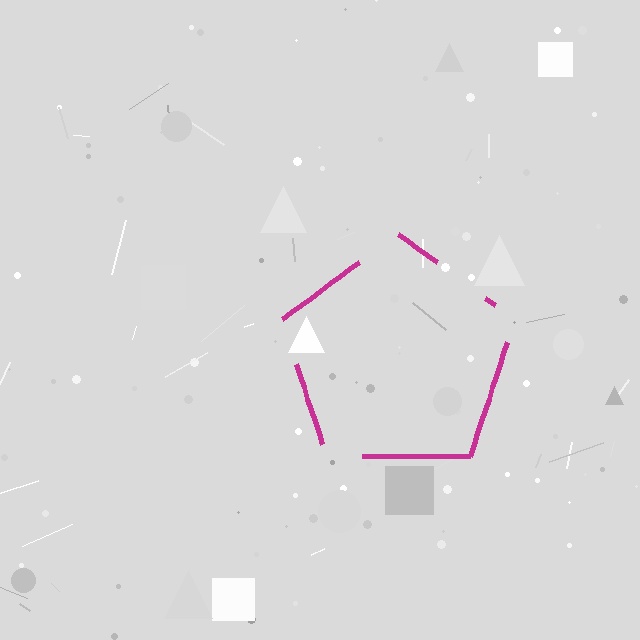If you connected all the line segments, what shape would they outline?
They would outline a pentagon.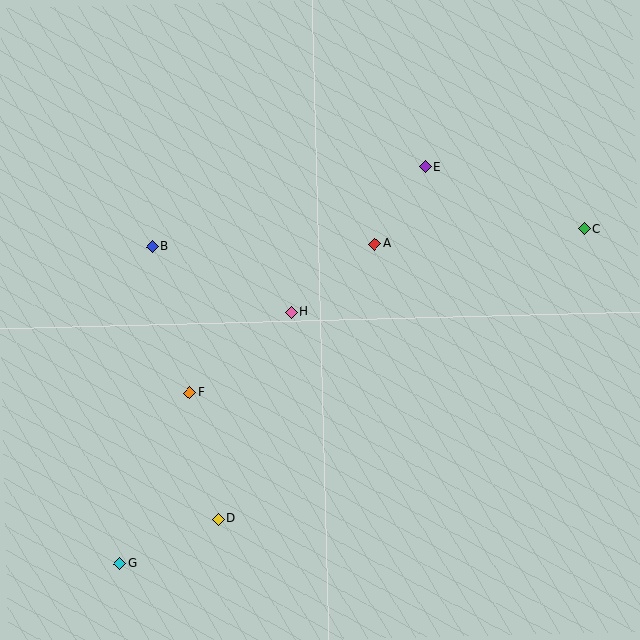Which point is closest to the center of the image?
Point H at (291, 312) is closest to the center.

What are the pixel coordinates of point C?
Point C is at (584, 229).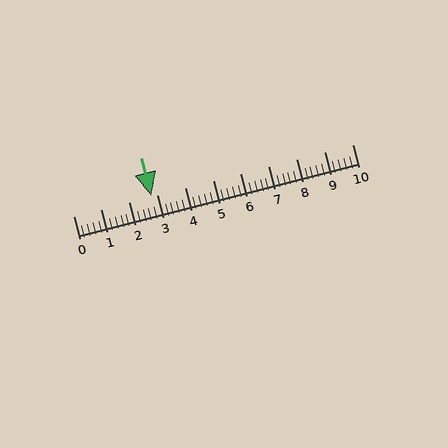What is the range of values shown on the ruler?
The ruler shows values from 0 to 10.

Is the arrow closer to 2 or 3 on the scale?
The arrow is closer to 3.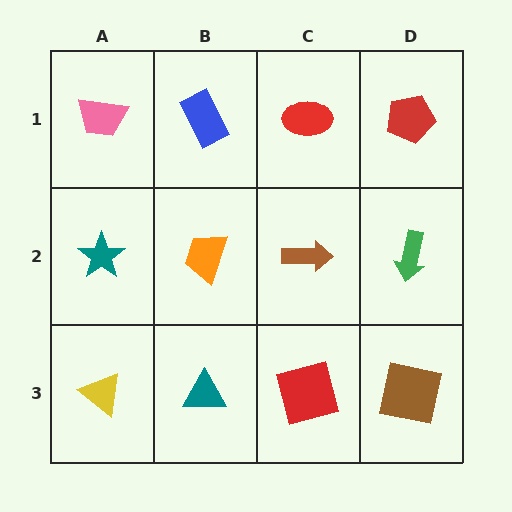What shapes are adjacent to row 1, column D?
A green arrow (row 2, column D), a red ellipse (row 1, column C).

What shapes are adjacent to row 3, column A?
A teal star (row 2, column A), a teal triangle (row 3, column B).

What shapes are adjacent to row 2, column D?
A red pentagon (row 1, column D), a brown square (row 3, column D), a brown arrow (row 2, column C).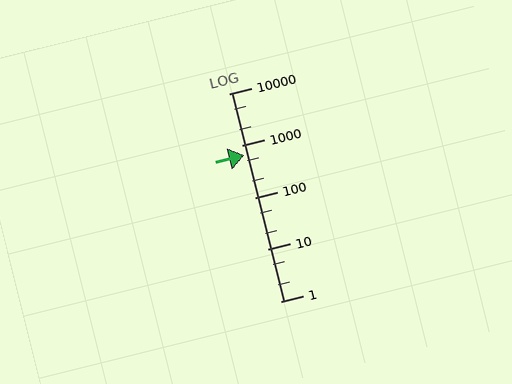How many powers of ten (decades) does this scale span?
The scale spans 4 decades, from 1 to 10000.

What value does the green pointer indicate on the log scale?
The pointer indicates approximately 660.